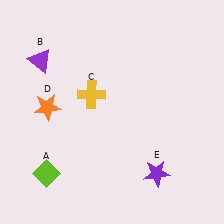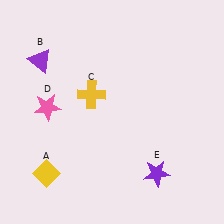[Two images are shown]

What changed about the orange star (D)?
In Image 1, D is orange. In Image 2, it changed to pink.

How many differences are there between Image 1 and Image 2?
There are 2 differences between the two images.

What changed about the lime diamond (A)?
In Image 1, A is lime. In Image 2, it changed to yellow.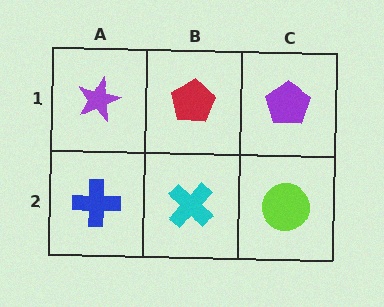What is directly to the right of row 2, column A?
A cyan cross.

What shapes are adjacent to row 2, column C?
A purple pentagon (row 1, column C), a cyan cross (row 2, column B).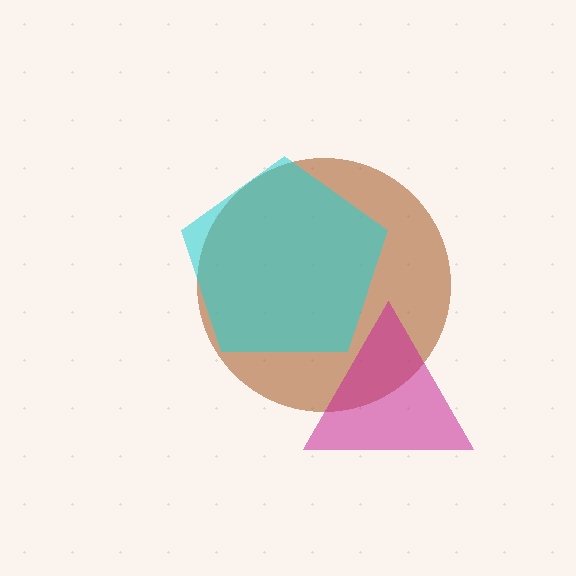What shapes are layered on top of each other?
The layered shapes are: a brown circle, a magenta triangle, a cyan pentagon.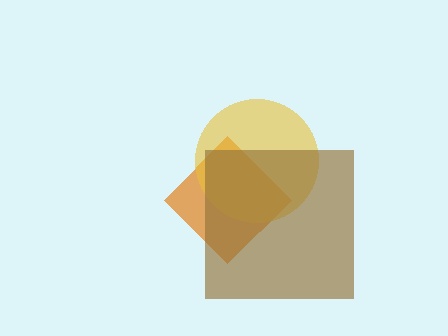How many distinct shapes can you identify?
There are 3 distinct shapes: an orange diamond, a yellow circle, a brown square.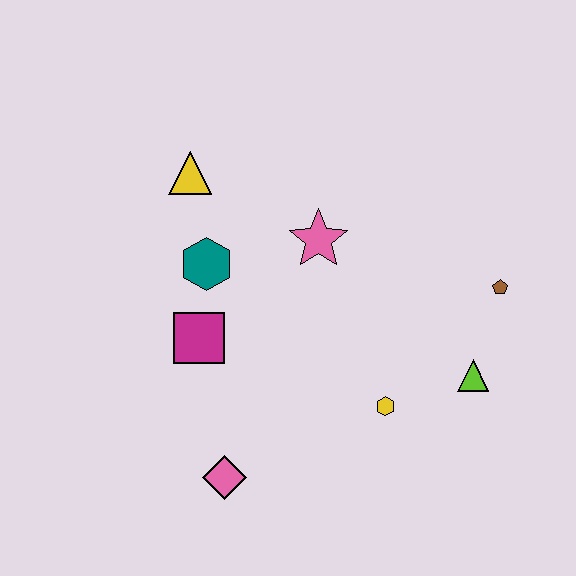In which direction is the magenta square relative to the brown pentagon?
The magenta square is to the left of the brown pentagon.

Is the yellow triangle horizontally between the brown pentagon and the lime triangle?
No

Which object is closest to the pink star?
The teal hexagon is closest to the pink star.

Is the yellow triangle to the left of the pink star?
Yes